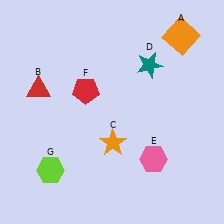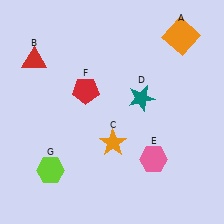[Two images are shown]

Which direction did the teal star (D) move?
The teal star (D) moved down.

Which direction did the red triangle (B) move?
The red triangle (B) moved up.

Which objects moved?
The objects that moved are: the red triangle (B), the teal star (D).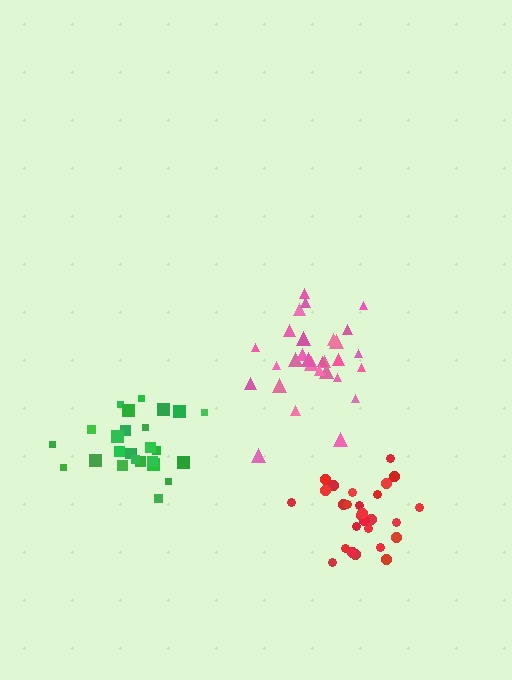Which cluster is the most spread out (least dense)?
Pink.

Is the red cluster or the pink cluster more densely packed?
Red.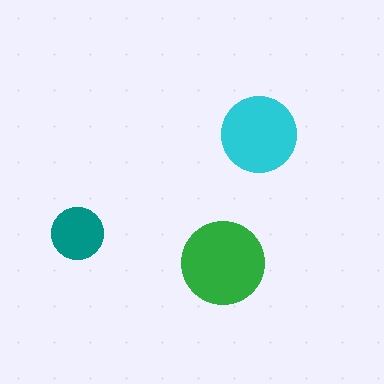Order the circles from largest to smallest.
the green one, the cyan one, the teal one.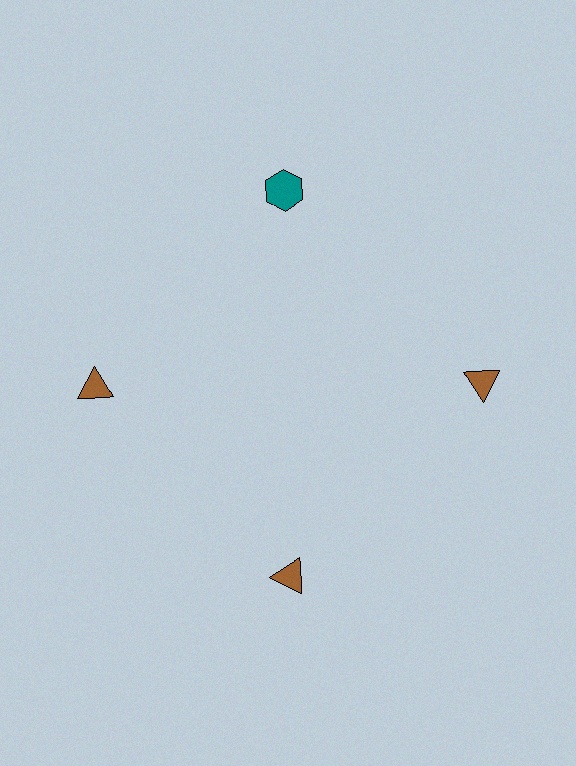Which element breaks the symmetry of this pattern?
The teal hexagon at roughly the 12 o'clock position breaks the symmetry. All other shapes are brown triangles.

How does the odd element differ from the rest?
It differs in both color (teal instead of brown) and shape (hexagon instead of triangle).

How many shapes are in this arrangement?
There are 4 shapes arranged in a ring pattern.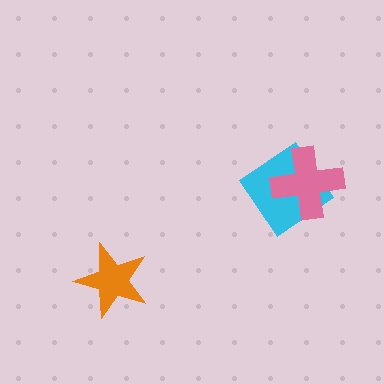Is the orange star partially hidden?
No, no other shape covers it.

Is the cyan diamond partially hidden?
Yes, it is partially covered by another shape.